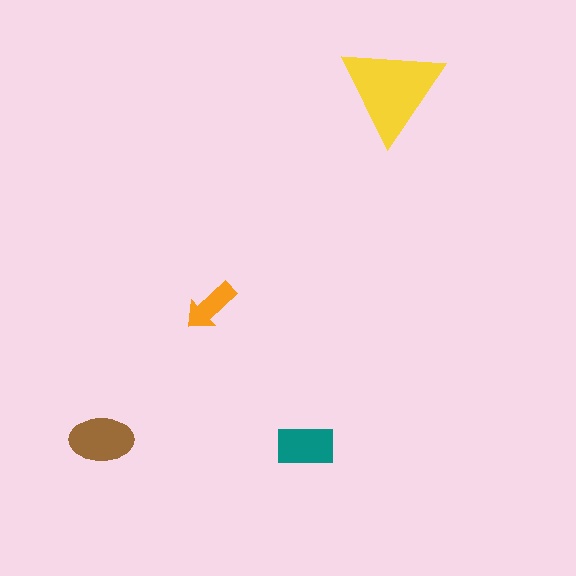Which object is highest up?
The yellow triangle is topmost.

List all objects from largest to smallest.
The yellow triangle, the brown ellipse, the teal rectangle, the orange arrow.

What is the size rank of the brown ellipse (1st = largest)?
2nd.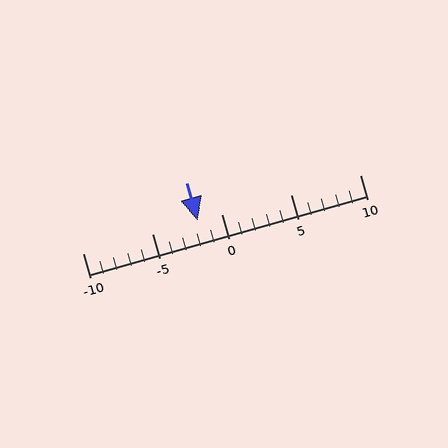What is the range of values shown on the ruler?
The ruler shows values from -10 to 10.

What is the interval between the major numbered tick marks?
The major tick marks are spaced 5 units apart.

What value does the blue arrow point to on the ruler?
The blue arrow points to approximately -2.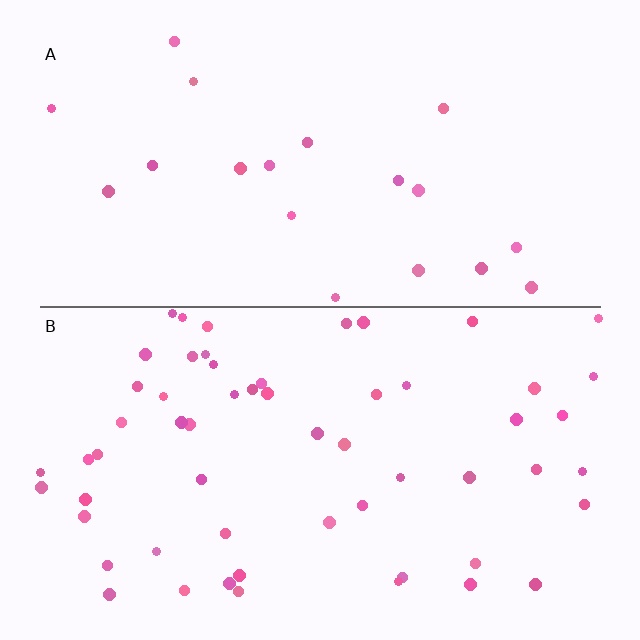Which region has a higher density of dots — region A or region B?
B (the bottom).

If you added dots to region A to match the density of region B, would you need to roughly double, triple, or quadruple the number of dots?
Approximately triple.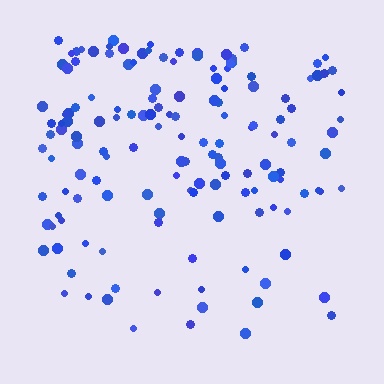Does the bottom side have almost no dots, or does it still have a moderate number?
Still a moderate number, just noticeably fewer than the top.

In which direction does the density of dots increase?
From bottom to top, with the top side densest.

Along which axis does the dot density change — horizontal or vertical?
Vertical.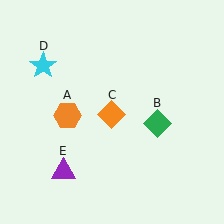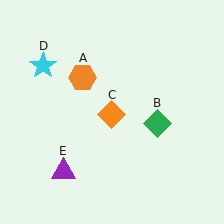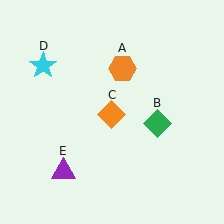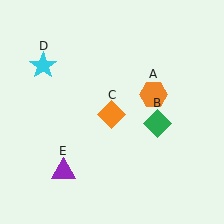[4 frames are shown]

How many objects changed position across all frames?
1 object changed position: orange hexagon (object A).